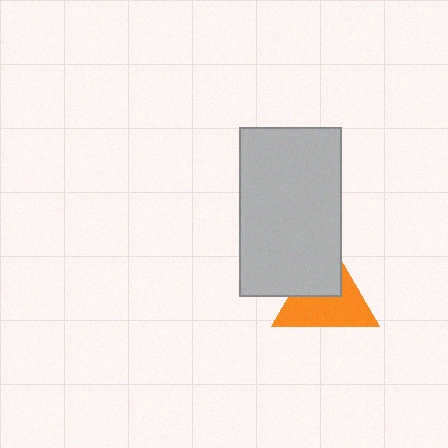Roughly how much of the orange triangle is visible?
About half of it is visible (roughly 61%).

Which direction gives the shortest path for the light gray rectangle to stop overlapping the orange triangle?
Moving toward the upper-left gives the shortest separation.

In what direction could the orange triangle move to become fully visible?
The orange triangle could move toward the lower-right. That would shift it out from behind the light gray rectangle entirely.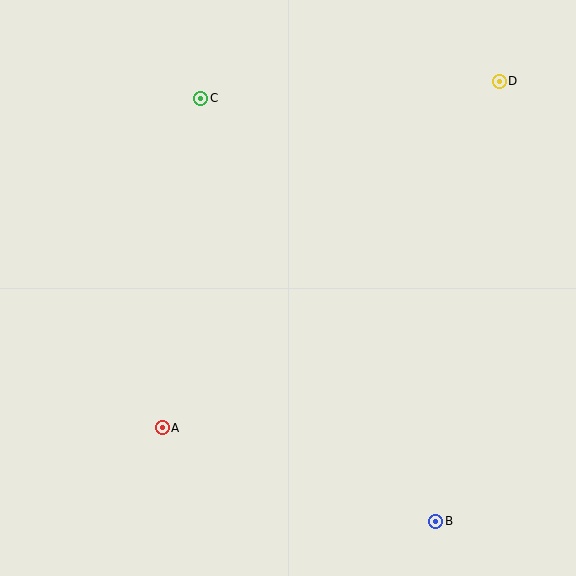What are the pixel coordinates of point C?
Point C is at (201, 98).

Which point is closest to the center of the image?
Point A at (162, 428) is closest to the center.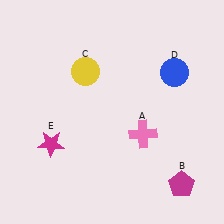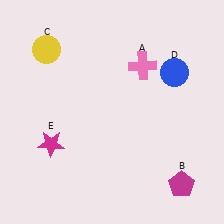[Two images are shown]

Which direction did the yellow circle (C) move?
The yellow circle (C) moved left.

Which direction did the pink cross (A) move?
The pink cross (A) moved up.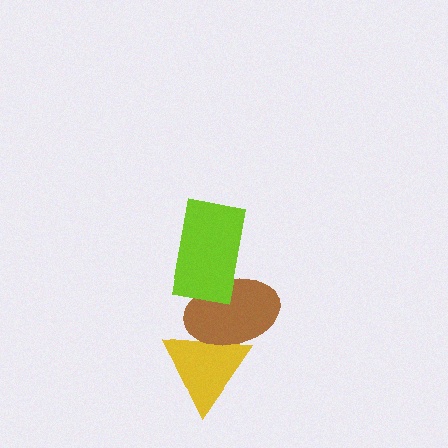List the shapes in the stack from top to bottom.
From top to bottom: the lime rectangle, the brown ellipse, the yellow triangle.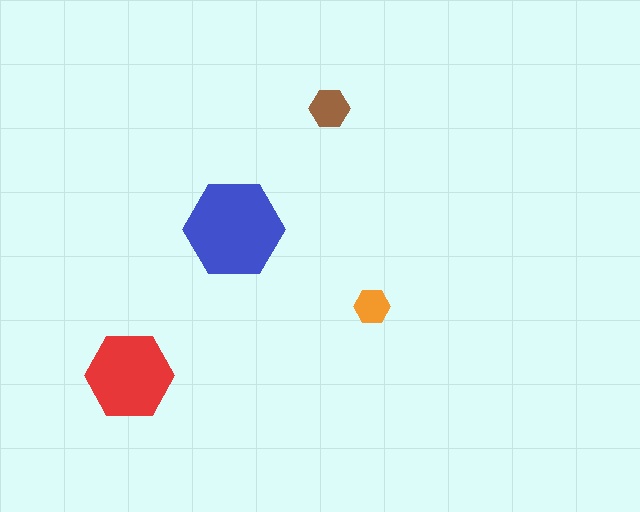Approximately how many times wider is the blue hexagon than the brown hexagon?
About 2.5 times wider.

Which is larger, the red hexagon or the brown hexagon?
The red one.